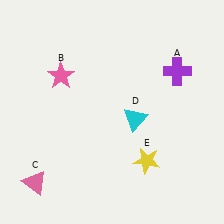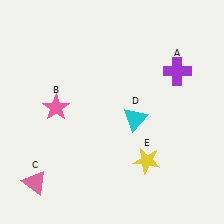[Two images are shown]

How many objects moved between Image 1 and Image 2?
1 object moved between the two images.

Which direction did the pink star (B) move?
The pink star (B) moved down.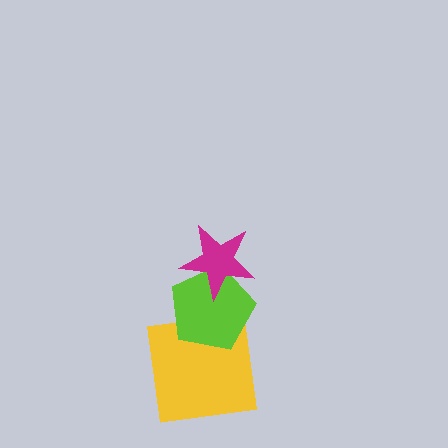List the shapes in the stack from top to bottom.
From top to bottom: the magenta star, the lime pentagon, the yellow square.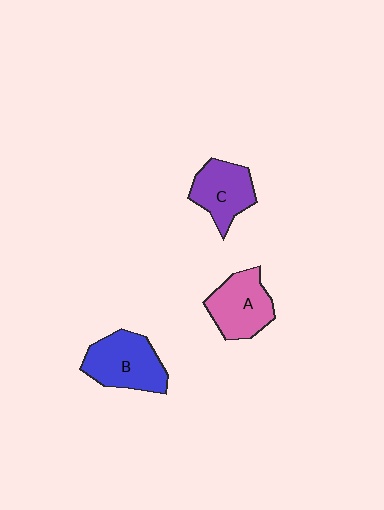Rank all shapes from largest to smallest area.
From largest to smallest: B (blue), A (pink), C (purple).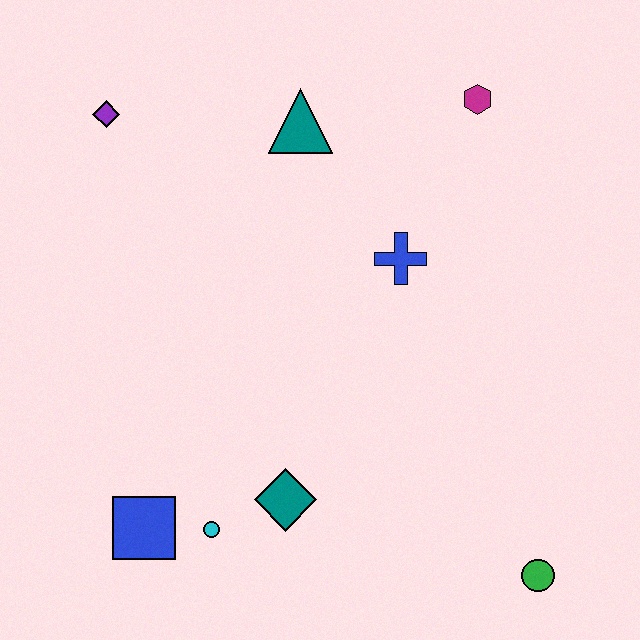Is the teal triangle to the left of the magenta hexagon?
Yes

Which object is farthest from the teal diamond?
The magenta hexagon is farthest from the teal diamond.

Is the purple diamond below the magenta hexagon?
Yes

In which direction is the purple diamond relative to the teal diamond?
The purple diamond is above the teal diamond.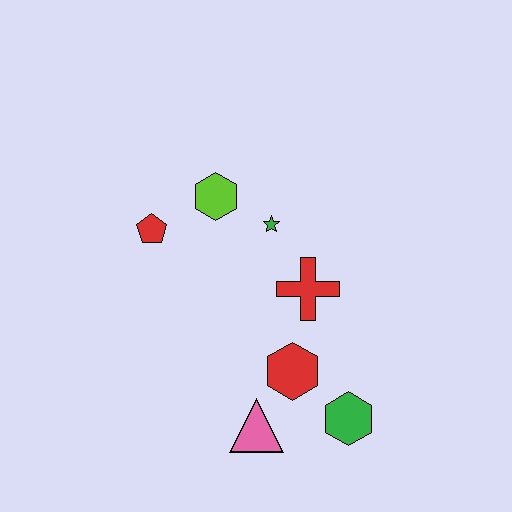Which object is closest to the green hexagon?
The red hexagon is closest to the green hexagon.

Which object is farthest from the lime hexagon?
The green hexagon is farthest from the lime hexagon.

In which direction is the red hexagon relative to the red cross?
The red hexagon is below the red cross.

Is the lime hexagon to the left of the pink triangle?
Yes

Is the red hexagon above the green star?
No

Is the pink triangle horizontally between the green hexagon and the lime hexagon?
Yes